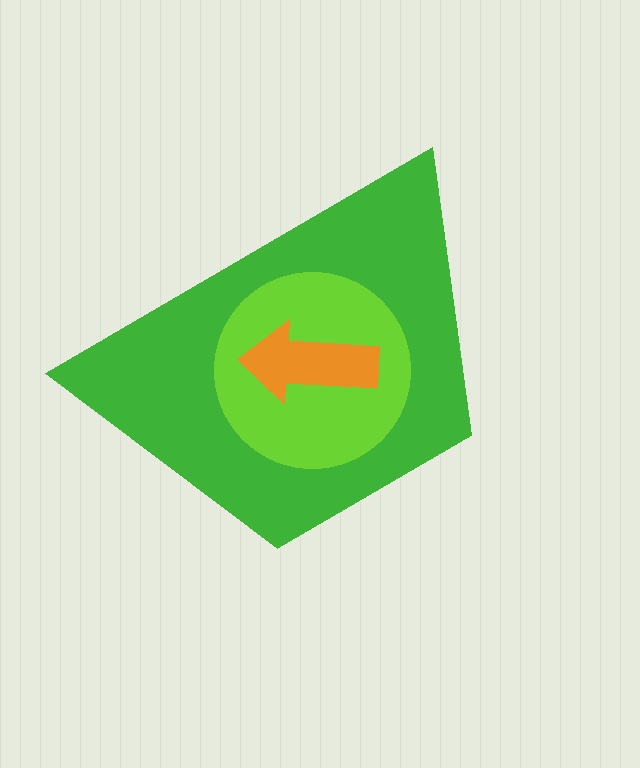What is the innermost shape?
The orange arrow.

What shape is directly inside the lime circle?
The orange arrow.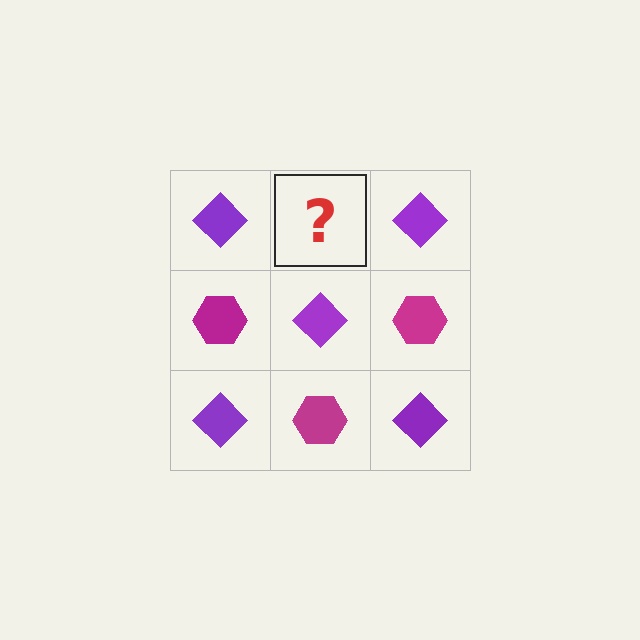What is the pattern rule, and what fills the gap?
The rule is that it alternates purple diamond and magenta hexagon in a checkerboard pattern. The gap should be filled with a magenta hexagon.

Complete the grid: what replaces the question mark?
The question mark should be replaced with a magenta hexagon.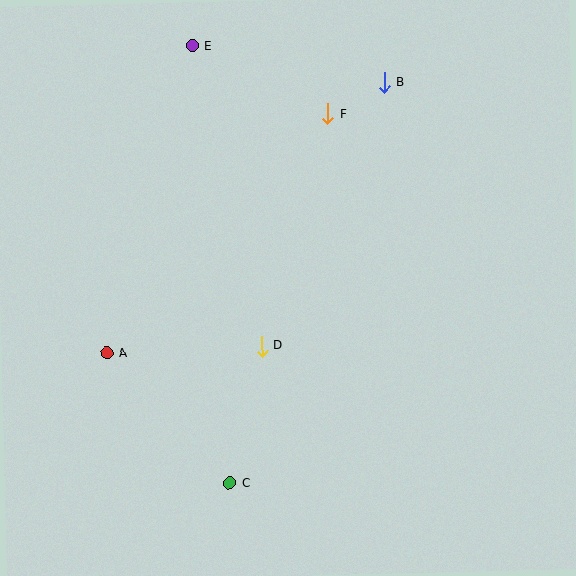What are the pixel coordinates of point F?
Point F is at (328, 114).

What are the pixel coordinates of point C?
Point C is at (229, 483).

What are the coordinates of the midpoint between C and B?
The midpoint between C and B is at (307, 283).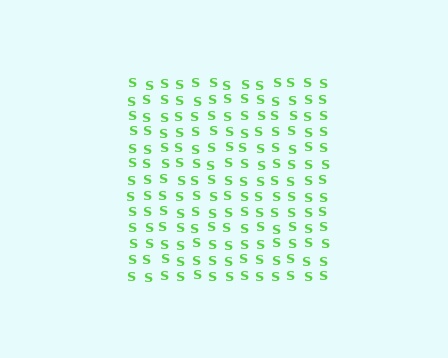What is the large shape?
The large shape is a square.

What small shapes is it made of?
It is made of small letter S's.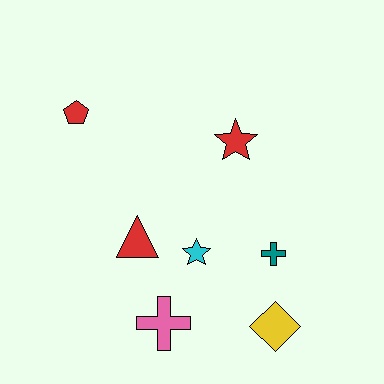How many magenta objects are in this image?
There are no magenta objects.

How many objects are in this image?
There are 7 objects.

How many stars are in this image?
There are 2 stars.